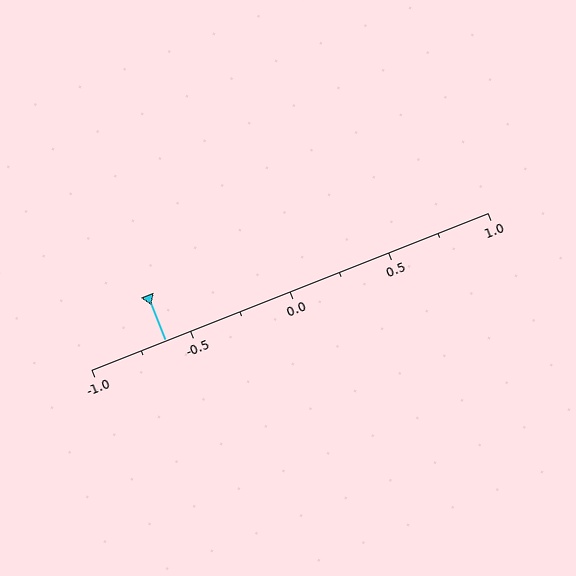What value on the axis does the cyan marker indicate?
The marker indicates approximately -0.62.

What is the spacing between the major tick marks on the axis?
The major ticks are spaced 0.5 apart.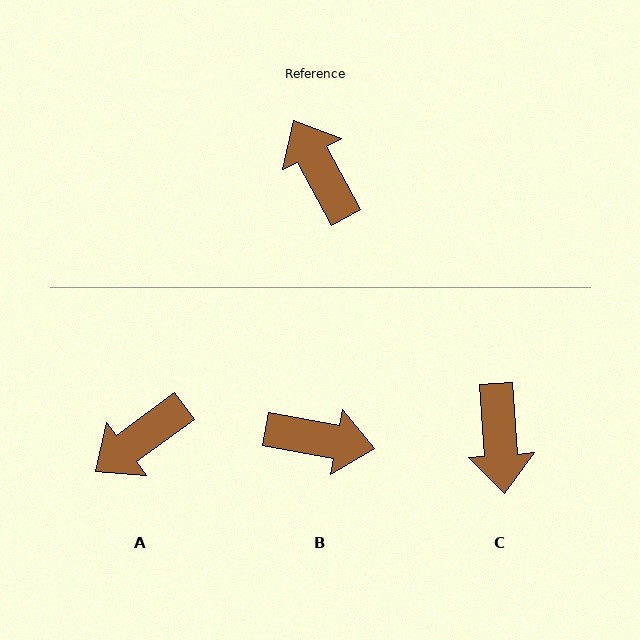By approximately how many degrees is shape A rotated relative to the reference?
Approximately 98 degrees counter-clockwise.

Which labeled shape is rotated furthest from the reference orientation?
C, about 156 degrees away.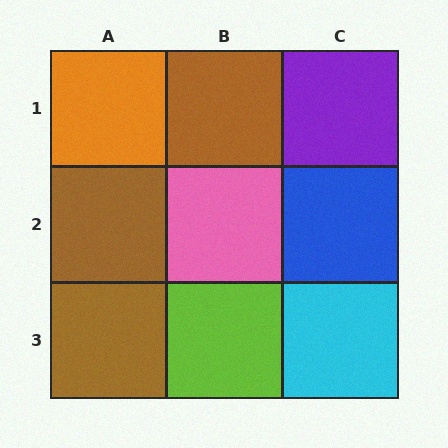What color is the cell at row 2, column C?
Blue.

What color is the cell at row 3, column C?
Cyan.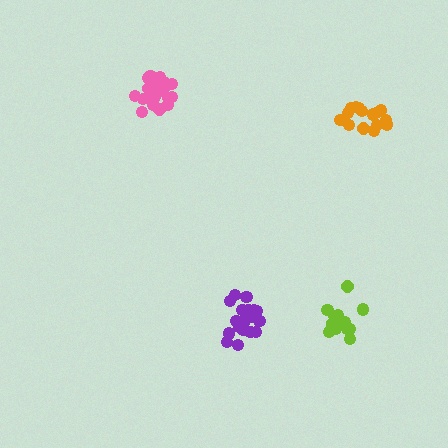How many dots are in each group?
Group 1: 21 dots, Group 2: 15 dots, Group 3: 21 dots, Group 4: 15 dots (72 total).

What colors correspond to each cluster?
The clusters are colored: purple, lime, pink, orange.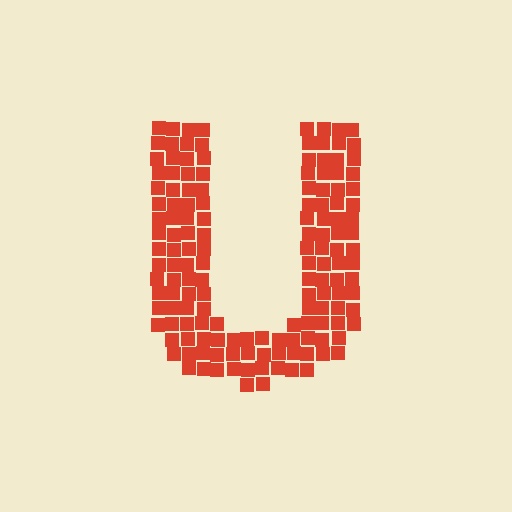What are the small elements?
The small elements are squares.